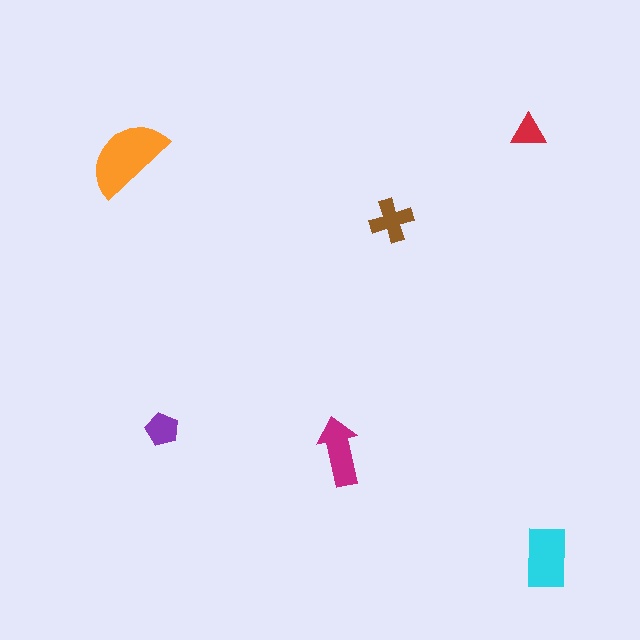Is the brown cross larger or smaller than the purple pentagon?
Larger.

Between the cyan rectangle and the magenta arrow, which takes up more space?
The cyan rectangle.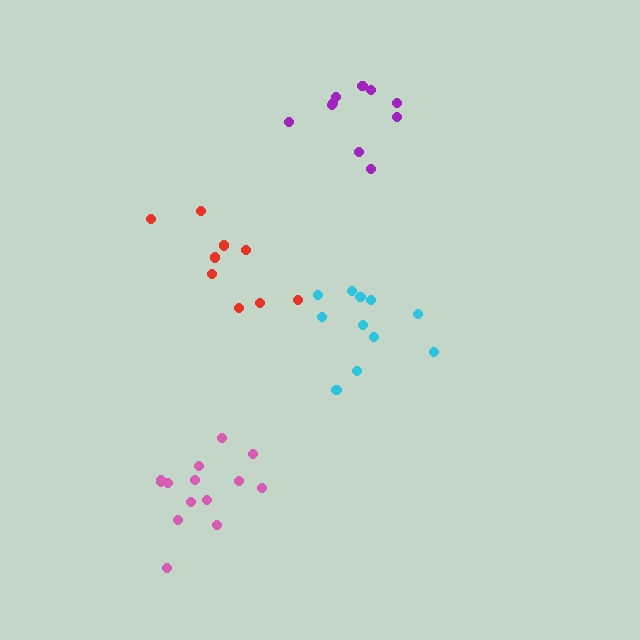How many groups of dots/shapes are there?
There are 4 groups.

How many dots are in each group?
Group 1: 11 dots, Group 2: 14 dots, Group 3: 10 dots, Group 4: 9 dots (44 total).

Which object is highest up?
The purple cluster is topmost.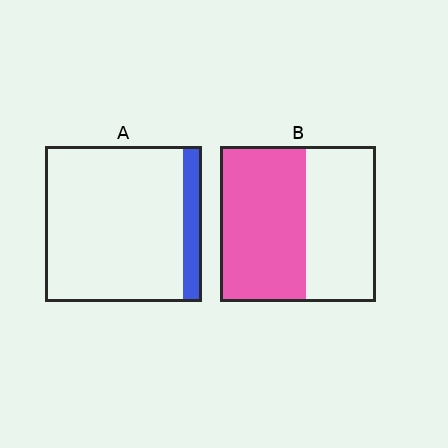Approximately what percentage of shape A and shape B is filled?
A is approximately 10% and B is approximately 55%.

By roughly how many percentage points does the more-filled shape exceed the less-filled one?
By roughly 45 percentage points (B over A).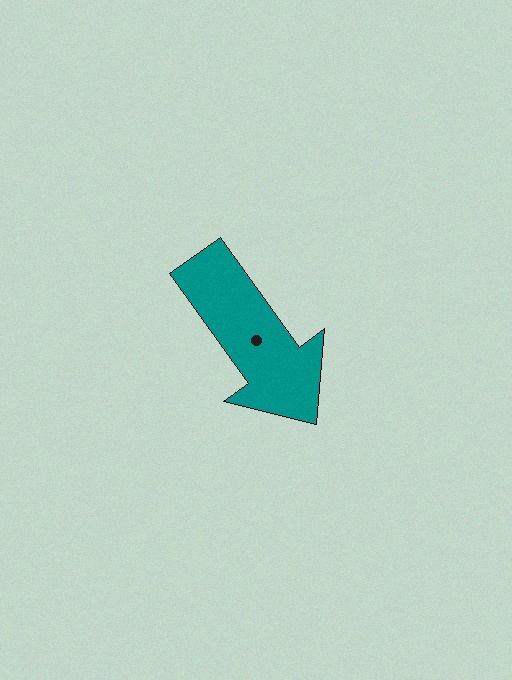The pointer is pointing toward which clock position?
Roughly 5 o'clock.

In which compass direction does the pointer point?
Southeast.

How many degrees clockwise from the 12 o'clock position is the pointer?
Approximately 144 degrees.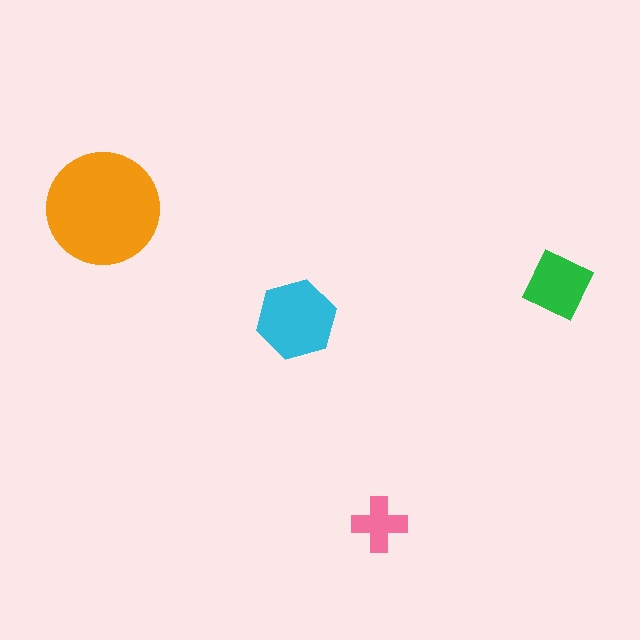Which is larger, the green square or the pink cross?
The green square.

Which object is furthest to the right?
The green square is rightmost.